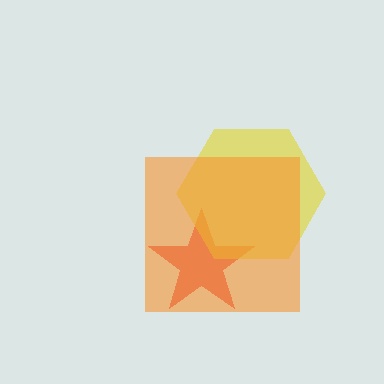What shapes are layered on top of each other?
The layered shapes are: a red star, a yellow hexagon, an orange square.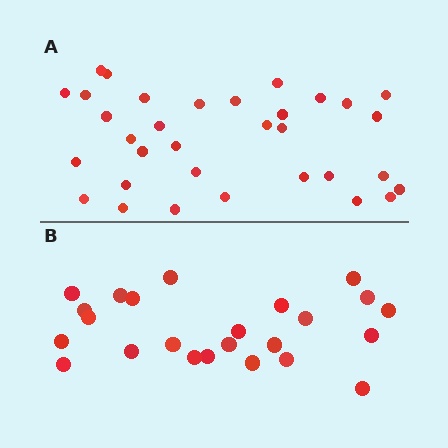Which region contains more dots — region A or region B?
Region A (the top region) has more dots.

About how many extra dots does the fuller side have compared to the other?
Region A has roughly 8 or so more dots than region B.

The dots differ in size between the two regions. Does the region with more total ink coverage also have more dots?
No. Region B has more total ink coverage because its dots are larger, but region A actually contains more individual dots. Total area can be misleading — the number of items is what matters here.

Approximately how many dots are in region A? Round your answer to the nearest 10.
About 30 dots. (The exact count is 33, which rounds to 30.)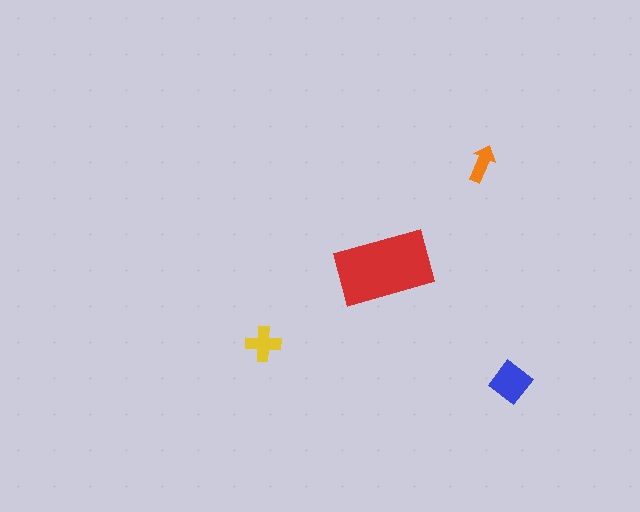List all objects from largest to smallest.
The red rectangle, the blue diamond, the yellow cross, the orange arrow.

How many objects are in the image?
There are 4 objects in the image.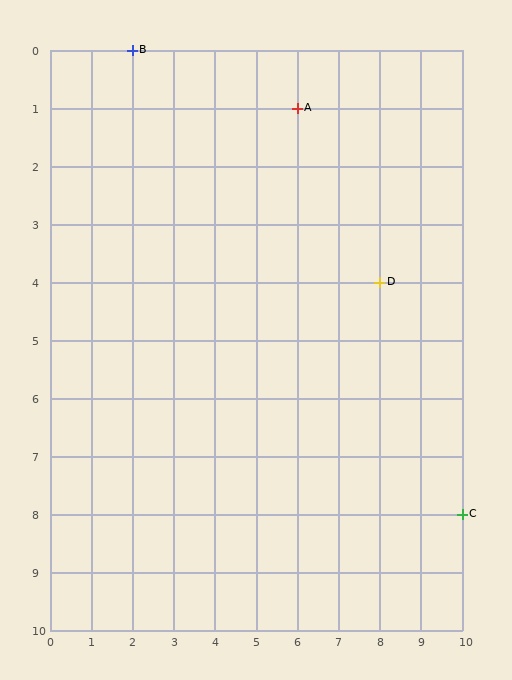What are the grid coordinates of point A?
Point A is at grid coordinates (6, 1).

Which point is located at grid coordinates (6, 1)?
Point A is at (6, 1).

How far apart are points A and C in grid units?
Points A and C are 4 columns and 7 rows apart (about 8.1 grid units diagonally).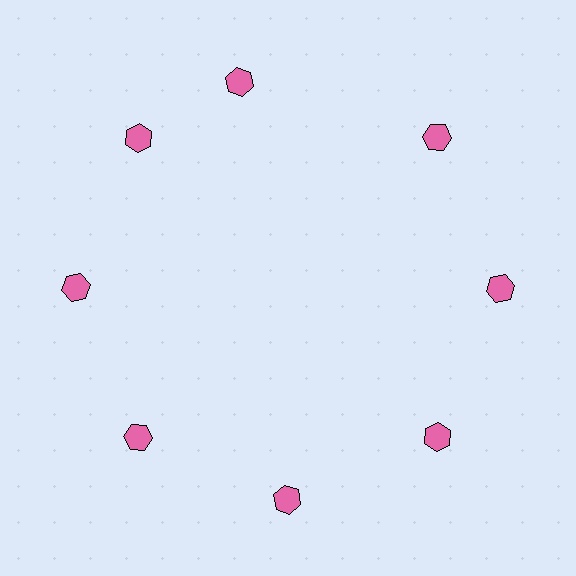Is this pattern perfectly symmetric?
No. The 8 pink hexagons are arranged in a ring, but one element near the 12 o'clock position is rotated out of alignment along the ring, breaking the 8-fold rotational symmetry.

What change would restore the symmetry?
The symmetry would be restored by rotating it back into even spacing with its neighbors so that all 8 hexagons sit at equal angles and equal distance from the center.